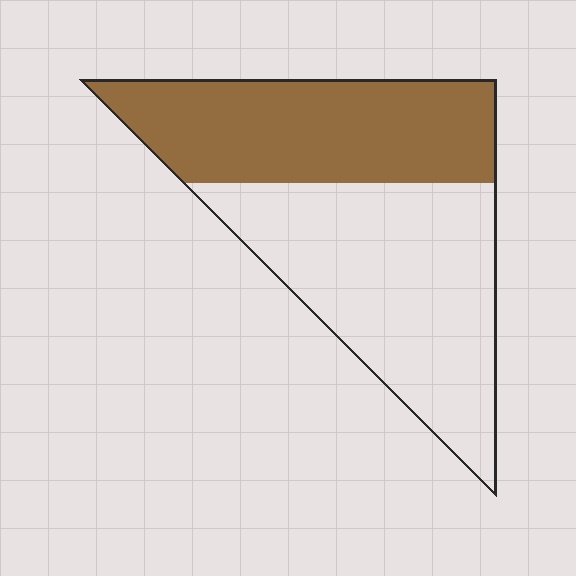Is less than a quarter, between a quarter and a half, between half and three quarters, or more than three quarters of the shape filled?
Between a quarter and a half.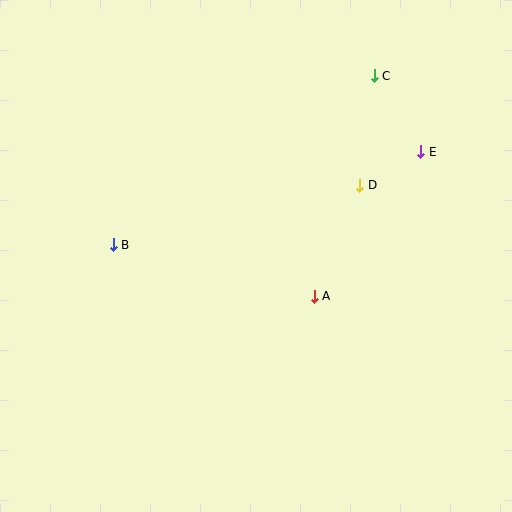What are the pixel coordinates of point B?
Point B is at (113, 245).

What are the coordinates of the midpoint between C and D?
The midpoint between C and D is at (367, 131).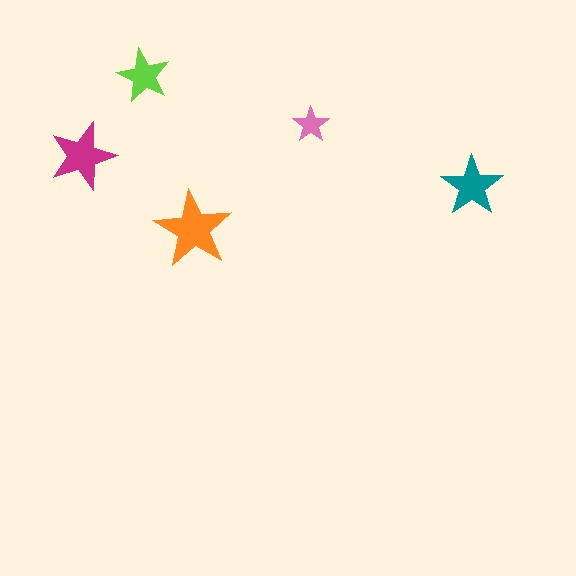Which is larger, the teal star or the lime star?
The teal one.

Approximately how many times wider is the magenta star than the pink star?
About 2 times wider.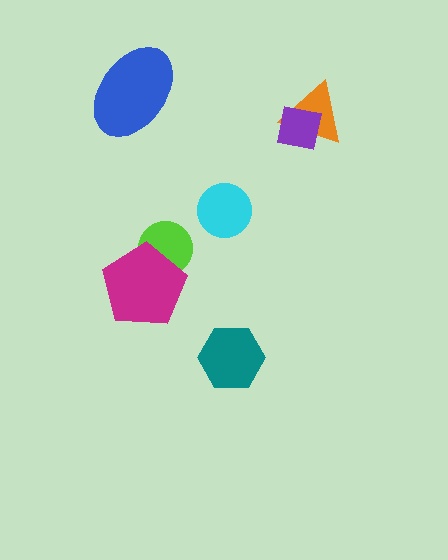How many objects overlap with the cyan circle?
0 objects overlap with the cyan circle.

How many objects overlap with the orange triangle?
1 object overlaps with the orange triangle.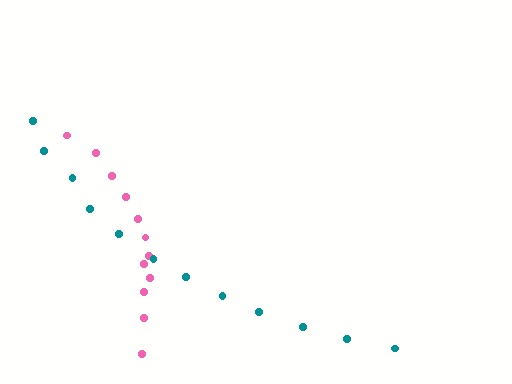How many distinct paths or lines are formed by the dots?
There are 2 distinct paths.